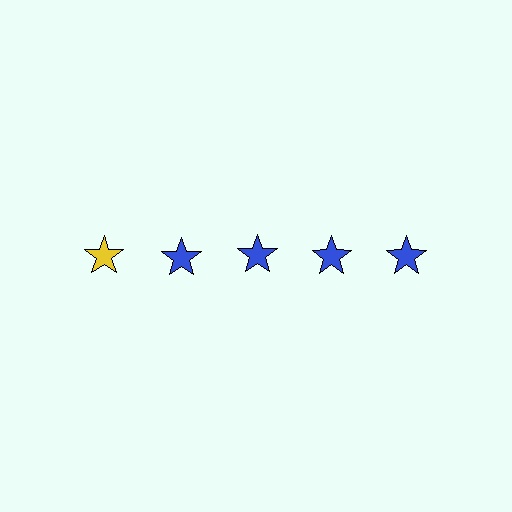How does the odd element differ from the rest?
It has a different color: yellow instead of blue.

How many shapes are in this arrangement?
There are 5 shapes arranged in a grid pattern.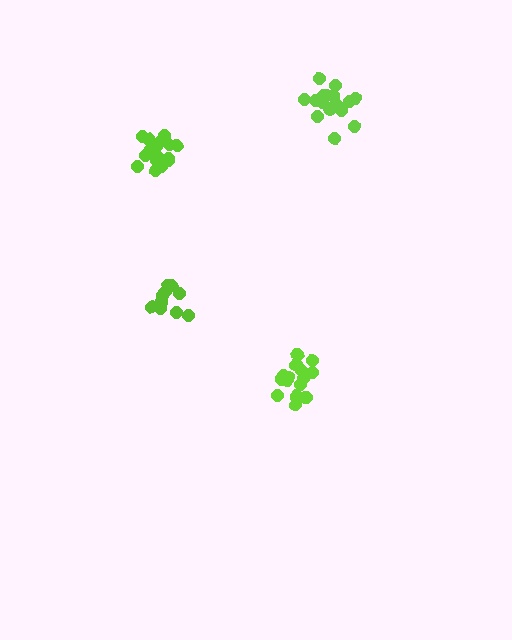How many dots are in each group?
Group 1: 16 dots, Group 2: 16 dots, Group 3: 15 dots, Group 4: 12 dots (59 total).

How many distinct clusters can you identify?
There are 4 distinct clusters.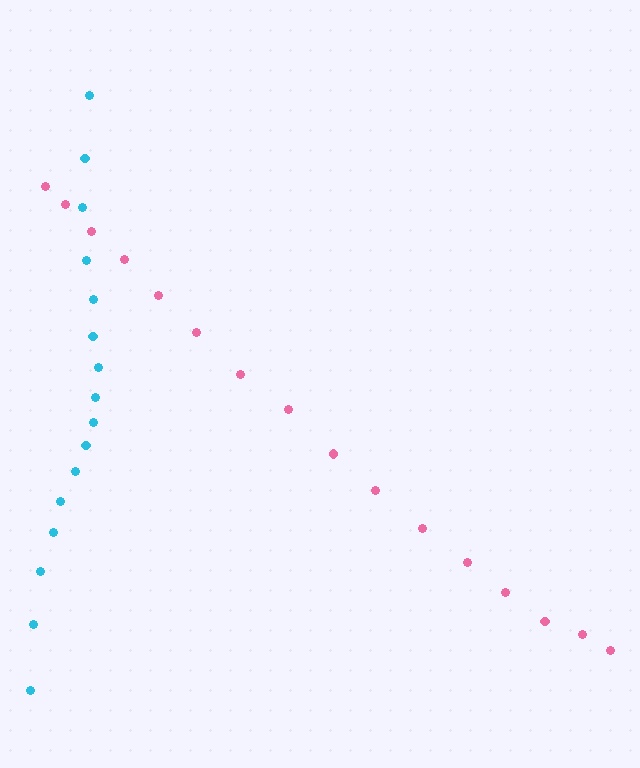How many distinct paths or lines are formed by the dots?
There are 2 distinct paths.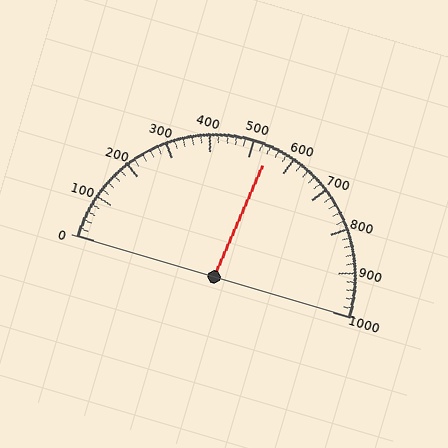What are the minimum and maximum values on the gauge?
The gauge ranges from 0 to 1000.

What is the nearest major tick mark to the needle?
The nearest major tick mark is 500.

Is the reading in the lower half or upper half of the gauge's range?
The reading is in the upper half of the range (0 to 1000).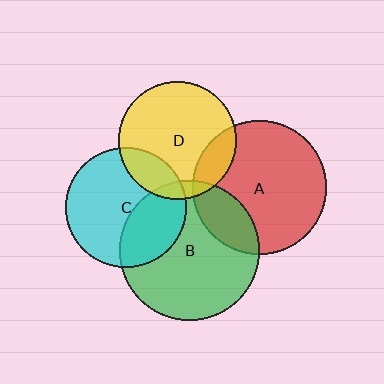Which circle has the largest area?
Circle B (green).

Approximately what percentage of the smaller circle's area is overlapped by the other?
Approximately 15%.